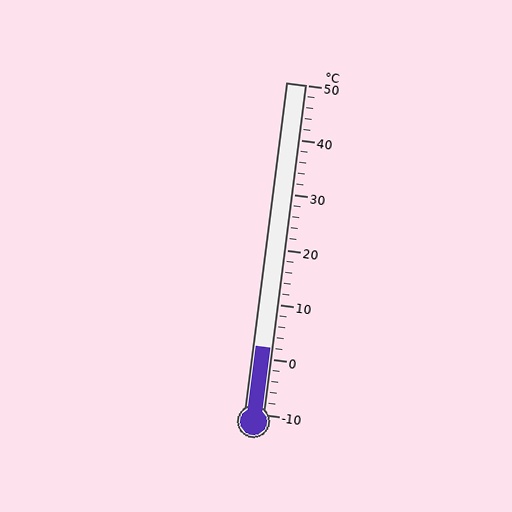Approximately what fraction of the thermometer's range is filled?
The thermometer is filled to approximately 20% of its range.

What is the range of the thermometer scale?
The thermometer scale ranges from -10°C to 50°C.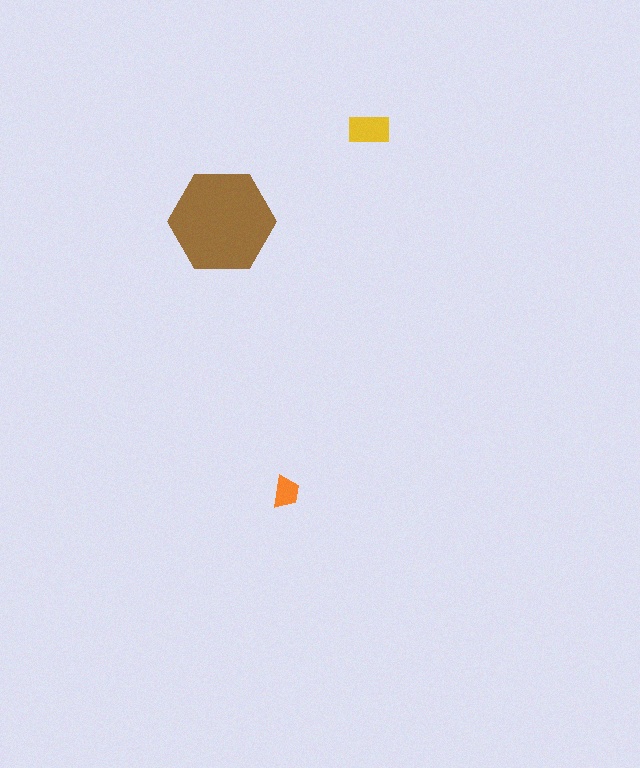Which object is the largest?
The brown hexagon.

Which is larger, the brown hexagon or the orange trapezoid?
The brown hexagon.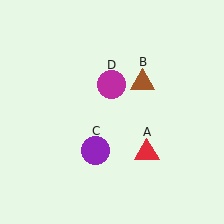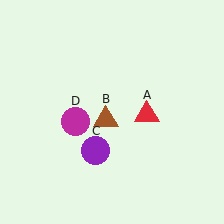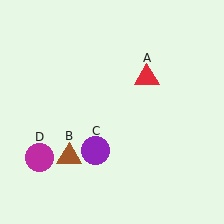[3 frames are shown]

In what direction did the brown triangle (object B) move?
The brown triangle (object B) moved down and to the left.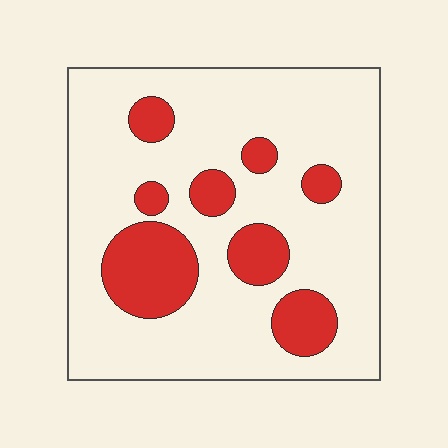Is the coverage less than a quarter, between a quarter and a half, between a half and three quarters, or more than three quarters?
Less than a quarter.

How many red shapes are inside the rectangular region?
8.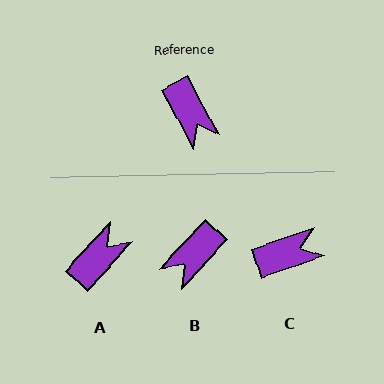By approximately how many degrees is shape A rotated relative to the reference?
Approximately 109 degrees counter-clockwise.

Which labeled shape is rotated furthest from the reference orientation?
A, about 109 degrees away.